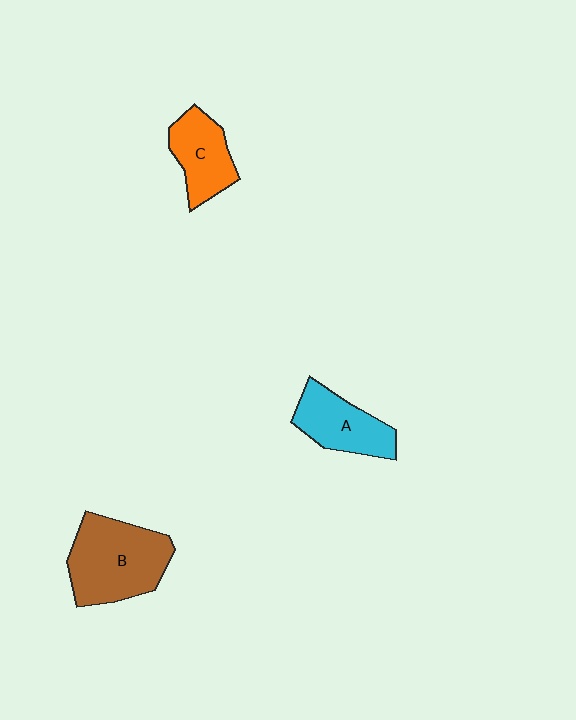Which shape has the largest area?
Shape B (brown).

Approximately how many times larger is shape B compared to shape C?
Approximately 1.6 times.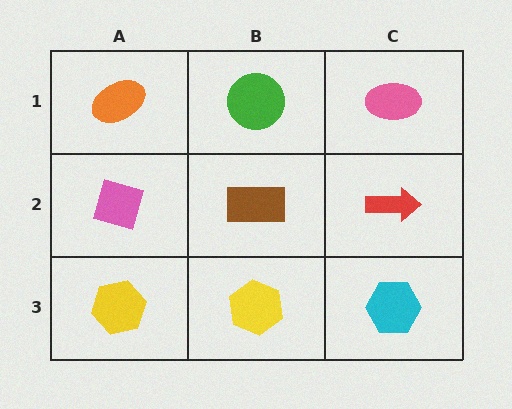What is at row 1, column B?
A green circle.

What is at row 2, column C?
A red arrow.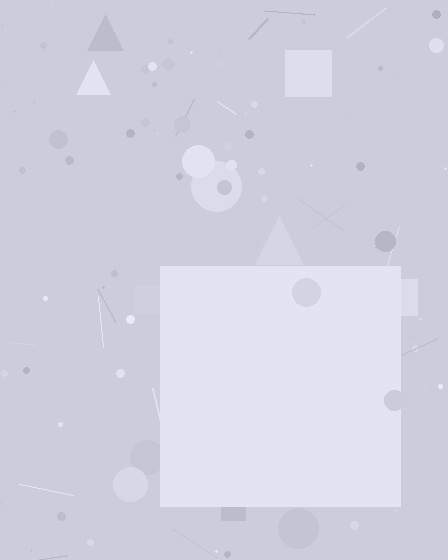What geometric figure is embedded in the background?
A square is embedded in the background.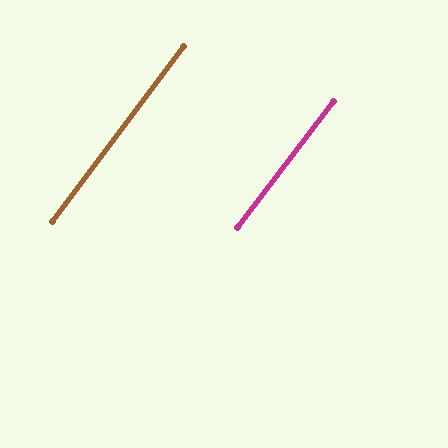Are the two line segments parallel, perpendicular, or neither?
Parallel — their directions differ by only 0.2°.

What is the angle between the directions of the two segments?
Approximately 0 degrees.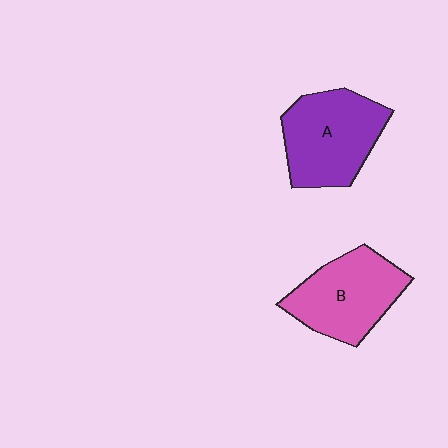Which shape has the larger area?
Shape A (purple).